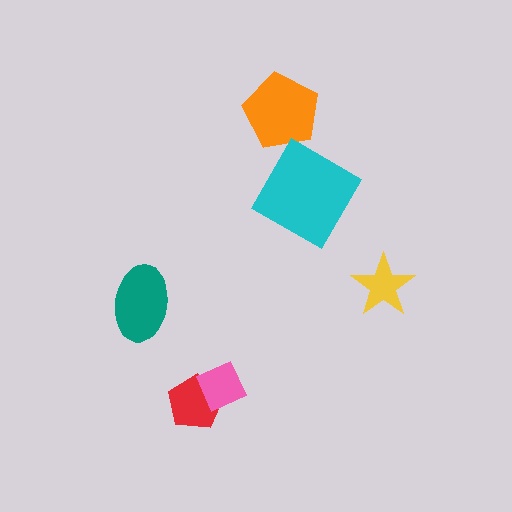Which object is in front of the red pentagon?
The pink diamond is in front of the red pentagon.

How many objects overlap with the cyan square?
0 objects overlap with the cyan square.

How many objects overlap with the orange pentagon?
0 objects overlap with the orange pentagon.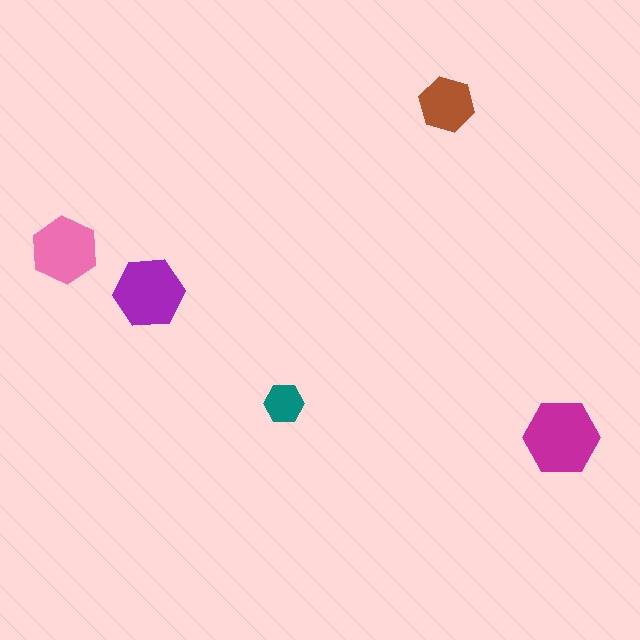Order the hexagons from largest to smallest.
the magenta one, the purple one, the pink one, the brown one, the teal one.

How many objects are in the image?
There are 5 objects in the image.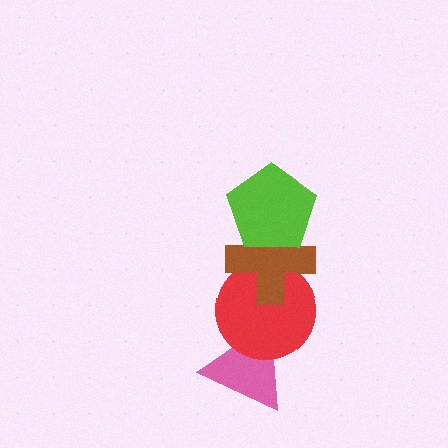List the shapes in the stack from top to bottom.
From top to bottom: the lime pentagon, the brown cross, the red circle, the pink triangle.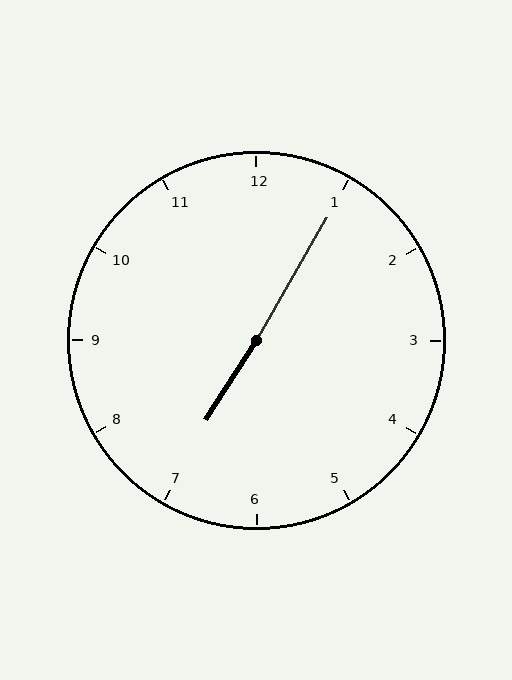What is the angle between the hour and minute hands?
Approximately 178 degrees.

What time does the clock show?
7:05.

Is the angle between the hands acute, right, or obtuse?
It is obtuse.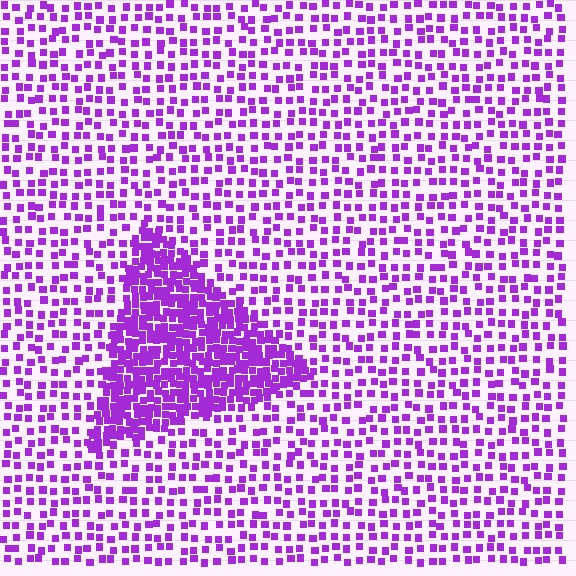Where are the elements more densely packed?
The elements are more densely packed inside the triangle boundary.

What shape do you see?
I see a triangle.